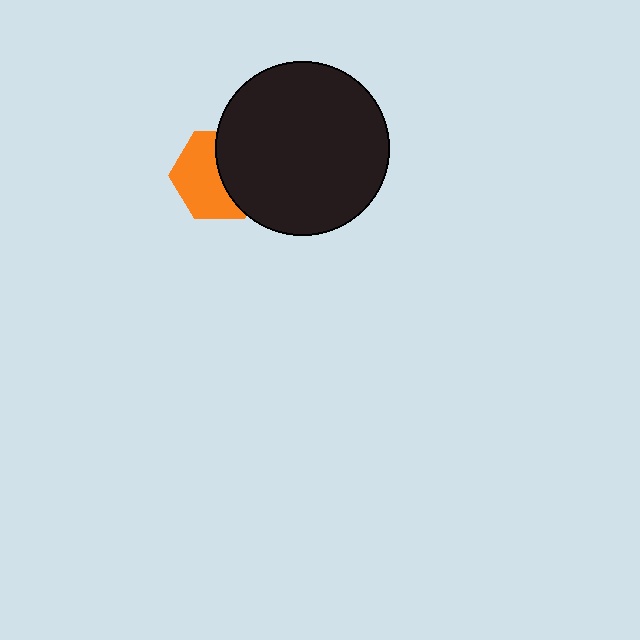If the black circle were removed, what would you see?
You would see the complete orange hexagon.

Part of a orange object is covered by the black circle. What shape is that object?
It is a hexagon.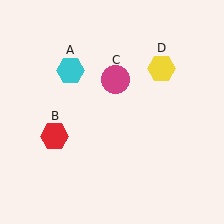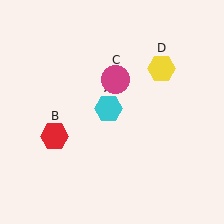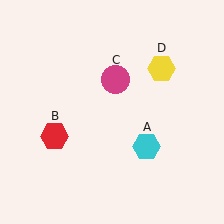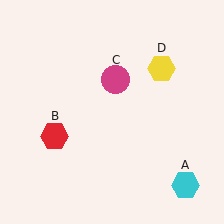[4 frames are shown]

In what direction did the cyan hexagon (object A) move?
The cyan hexagon (object A) moved down and to the right.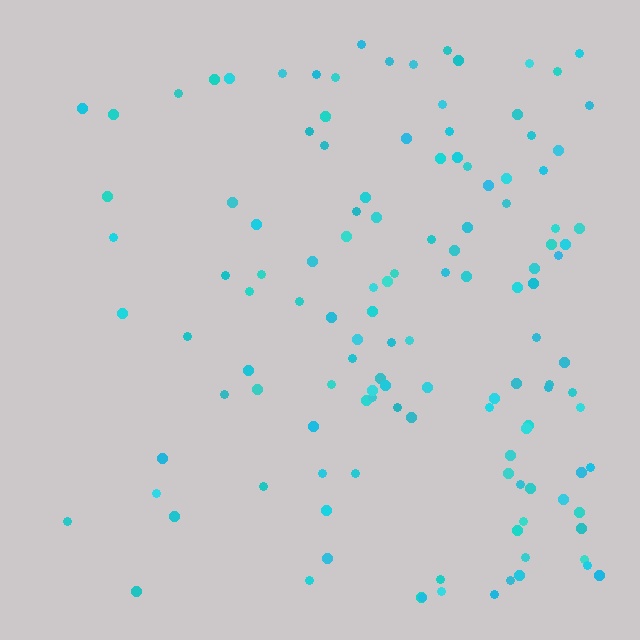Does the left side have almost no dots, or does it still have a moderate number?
Still a moderate number, just noticeably fewer than the right.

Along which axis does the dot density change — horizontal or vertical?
Horizontal.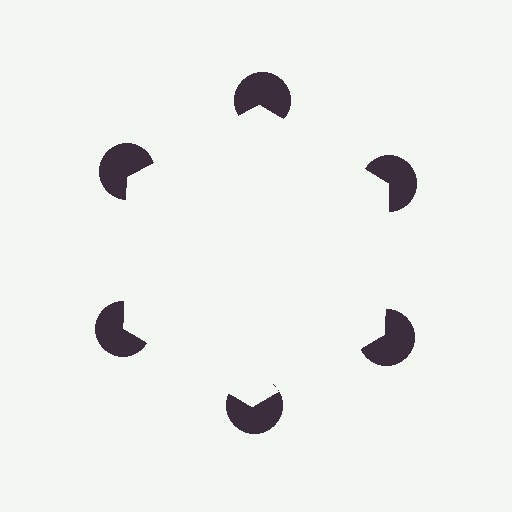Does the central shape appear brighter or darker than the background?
It typically appears slightly brighter than the background, even though no actual brightness change is drawn.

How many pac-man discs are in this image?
There are 6 — one at each vertex of the illusory hexagon.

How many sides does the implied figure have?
6 sides.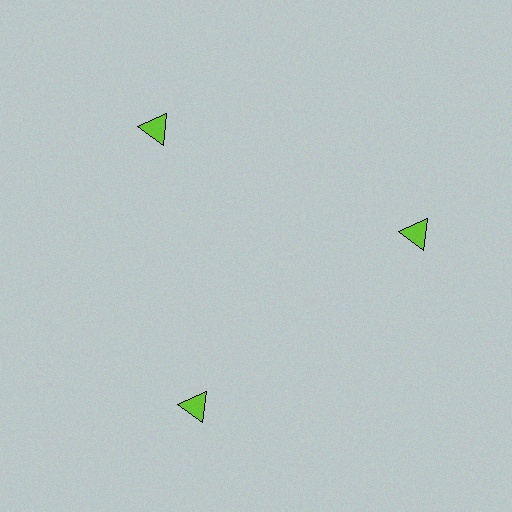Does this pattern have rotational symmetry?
Yes, this pattern has 3-fold rotational symmetry. It looks the same after rotating 120 degrees around the center.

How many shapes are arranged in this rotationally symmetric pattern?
There are 3 shapes, arranged in 3 groups of 1.